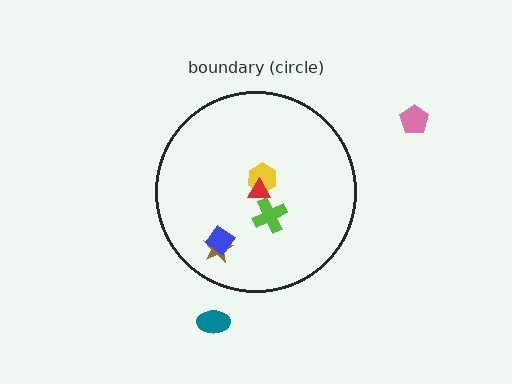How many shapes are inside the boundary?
5 inside, 2 outside.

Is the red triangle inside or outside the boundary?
Inside.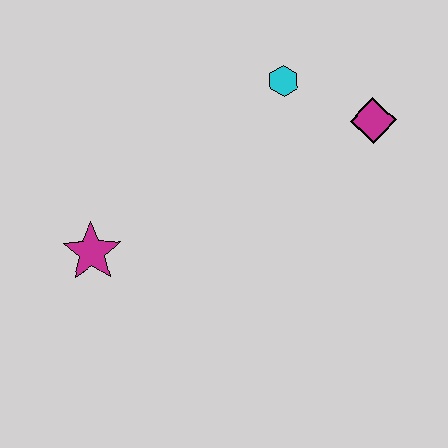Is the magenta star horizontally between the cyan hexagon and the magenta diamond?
No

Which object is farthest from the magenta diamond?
The magenta star is farthest from the magenta diamond.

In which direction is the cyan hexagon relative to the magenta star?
The cyan hexagon is to the right of the magenta star.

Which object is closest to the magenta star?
The cyan hexagon is closest to the magenta star.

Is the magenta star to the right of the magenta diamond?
No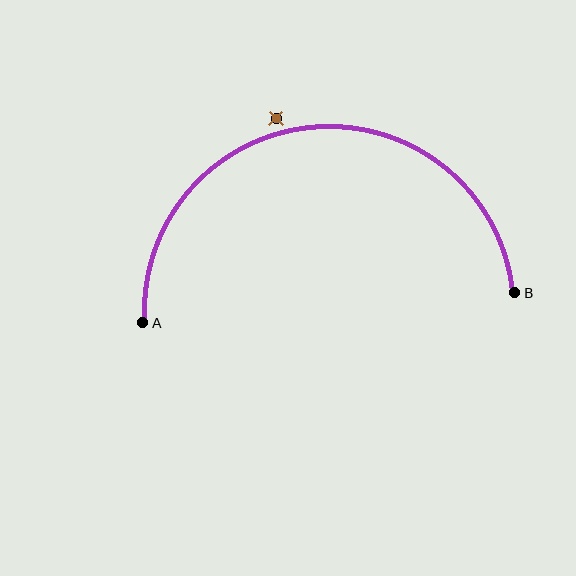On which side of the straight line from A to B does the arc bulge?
The arc bulges above the straight line connecting A and B.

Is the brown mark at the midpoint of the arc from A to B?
No — the brown mark does not lie on the arc at all. It sits slightly outside the curve.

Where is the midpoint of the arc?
The arc midpoint is the point on the curve farthest from the straight line joining A and B. It sits above that line.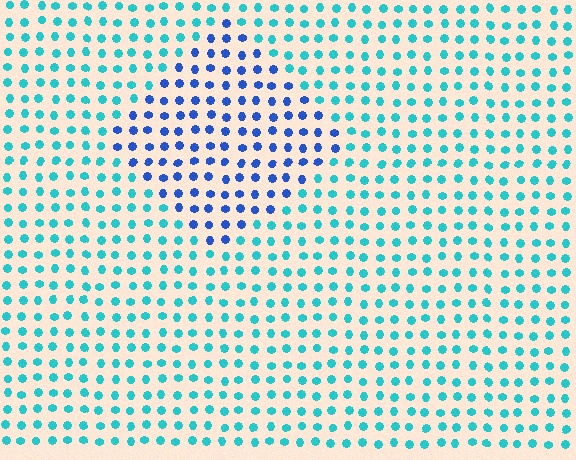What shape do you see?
I see a diamond.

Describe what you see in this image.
The image is filled with small cyan elements in a uniform arrangement. A diamond-shaped region is visible where the elements are tinted to a slightly different hue, forming a subtle color boundary.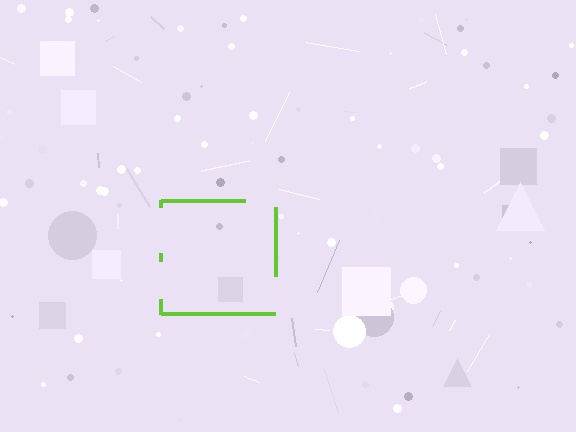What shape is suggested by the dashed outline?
The dashed outline suggests a square.